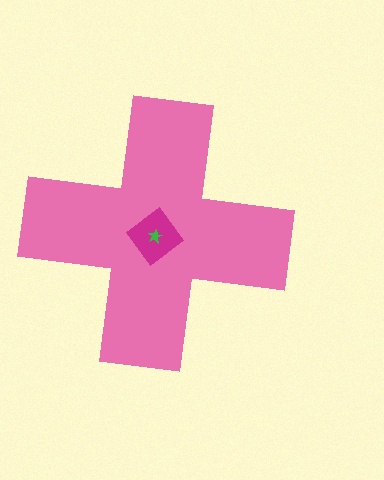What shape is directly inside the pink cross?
The magenta diamond.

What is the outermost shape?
The pink cross.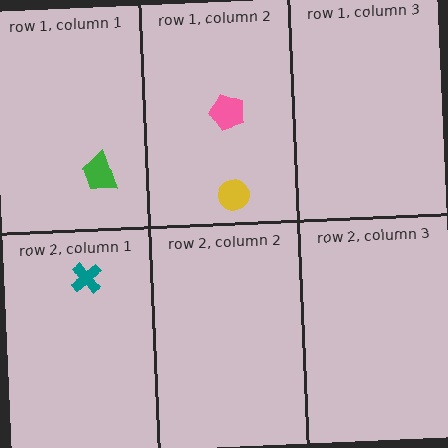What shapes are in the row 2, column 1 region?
The teal cross.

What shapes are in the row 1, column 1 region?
The green trapezoid.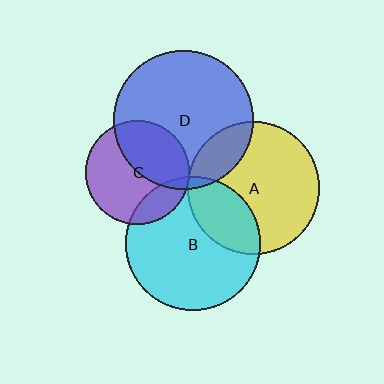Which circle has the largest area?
Circle D (blue).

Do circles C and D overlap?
Yes.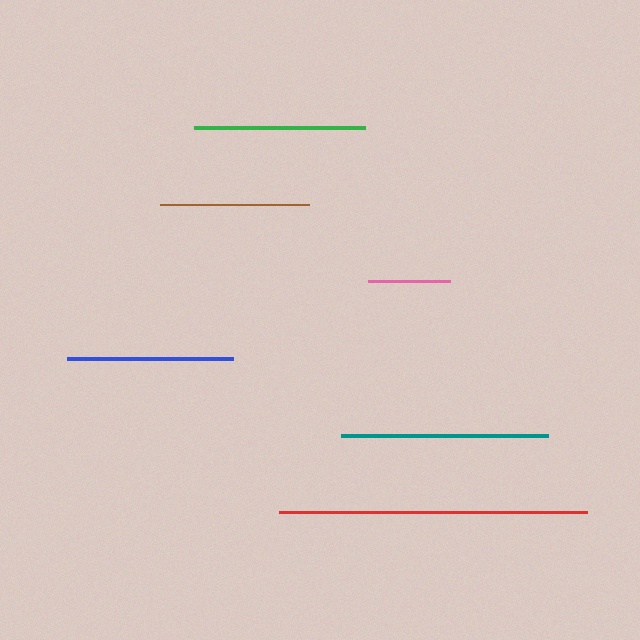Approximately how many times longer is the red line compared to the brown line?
The red line is approximately 2.1 times the length of the brown line.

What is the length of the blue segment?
The blue segment is approximately 166 pixels long.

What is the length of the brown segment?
The brown segment is approximately 149 pixels long.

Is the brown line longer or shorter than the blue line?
The blue line is longer than the brown line.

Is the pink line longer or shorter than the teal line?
The teal line is longer than the pink line.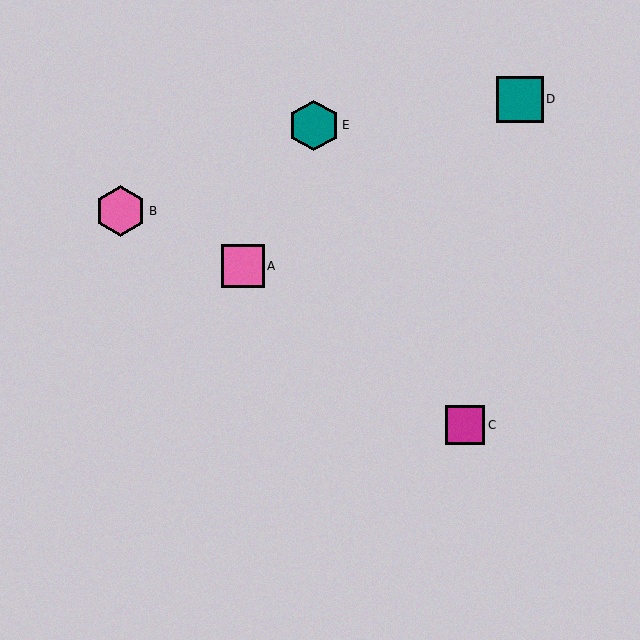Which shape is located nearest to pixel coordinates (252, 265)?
The pink square (labeled A) at (243, 266) is nearest to that location.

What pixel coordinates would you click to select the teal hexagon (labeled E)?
Click at (314, 125) to select the teal hexagon E.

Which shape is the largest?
The pink hexagon (labeled B) is the largest.